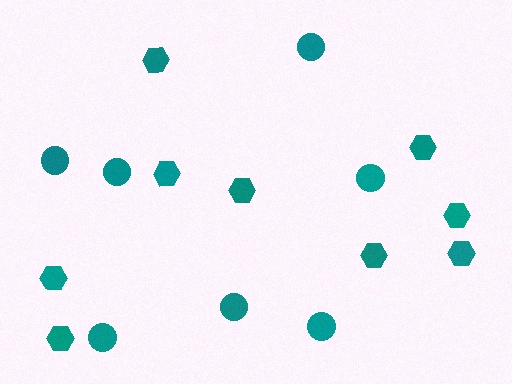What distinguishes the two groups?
There are 2 groups: one group of hexagons (9) and one group of circles (7).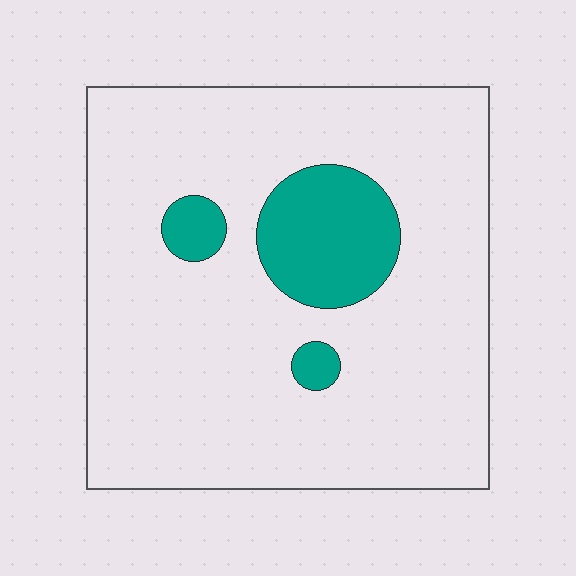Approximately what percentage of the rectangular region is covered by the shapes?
Approximately 15%.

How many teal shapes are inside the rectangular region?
3.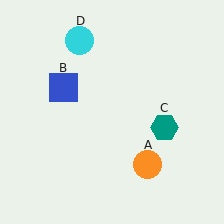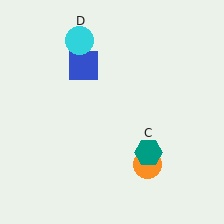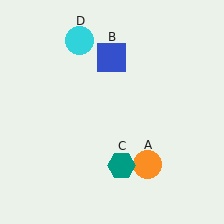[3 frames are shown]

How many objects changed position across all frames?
2 objects changed position: blue square (object B), teal hexagon (object C).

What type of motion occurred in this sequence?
The blue square (object B), teal hexagon (object C) rotated clockwise around the center of the scene.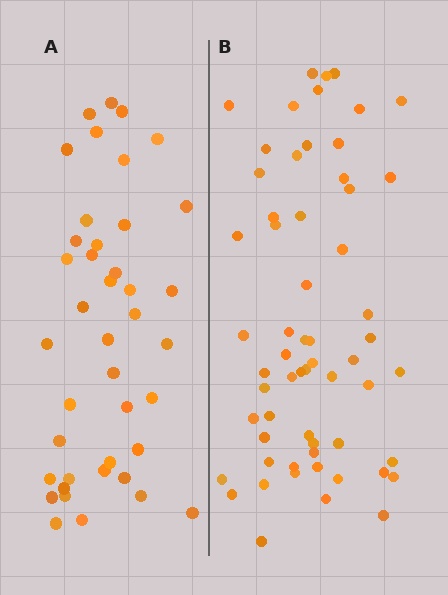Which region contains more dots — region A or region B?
Region B (the right region) has more dots.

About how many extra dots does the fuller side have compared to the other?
Region B has approximately 20 more dots than region A.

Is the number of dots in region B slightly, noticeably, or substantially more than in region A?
Region B has substantially more. The ratio is roughly 1.5 to 1.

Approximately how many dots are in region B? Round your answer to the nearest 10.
About 60 dots.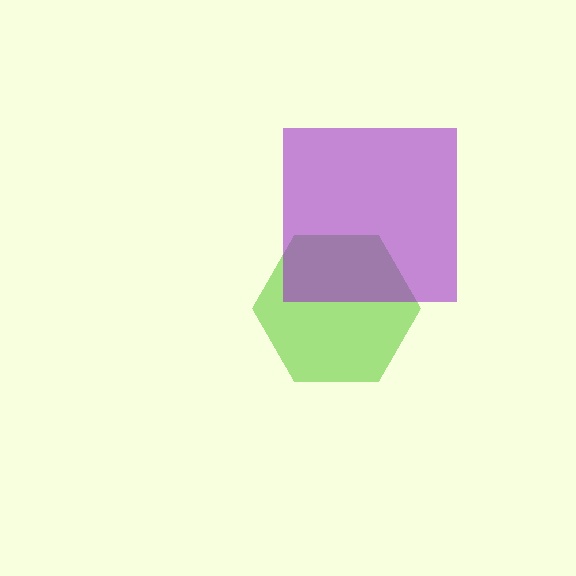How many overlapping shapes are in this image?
There are 2 overlapping shapes in the image.